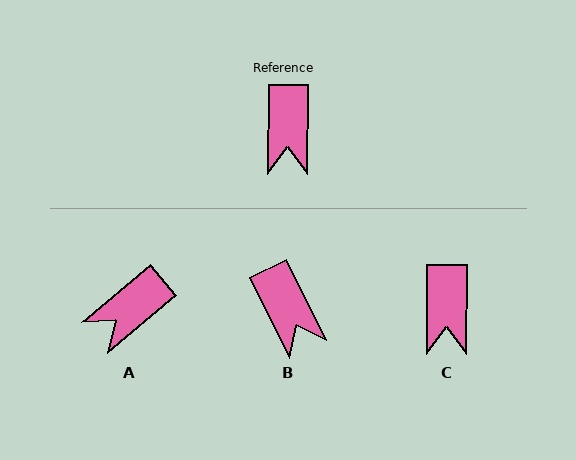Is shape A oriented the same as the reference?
No, it is off by about 49 degrees.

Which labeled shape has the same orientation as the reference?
C.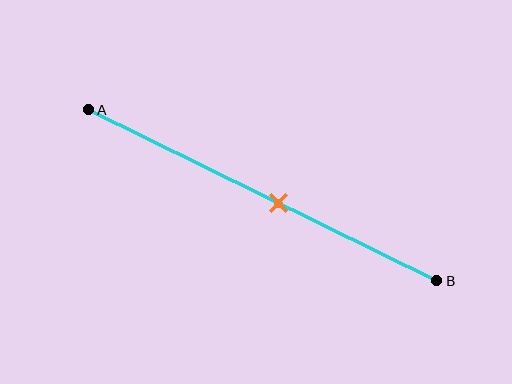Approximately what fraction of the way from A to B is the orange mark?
The orange mark is approximately 55% of the way from A to B.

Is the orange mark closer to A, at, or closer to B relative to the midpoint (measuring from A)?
The orange mark is closer to point B than the midpoint of segment AB.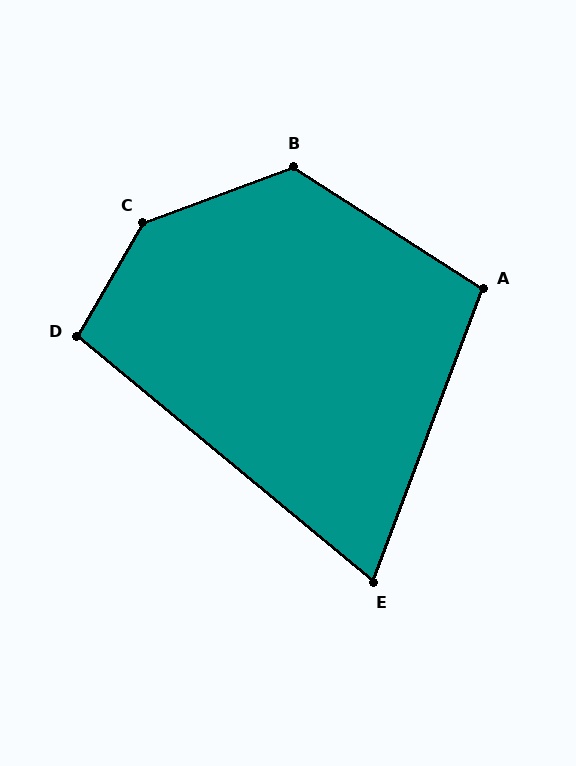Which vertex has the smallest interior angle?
E, at approximately 71 degrees.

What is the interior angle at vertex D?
Approximately 100 degrees (obtuse).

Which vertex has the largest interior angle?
C, at approximately 140 degrees.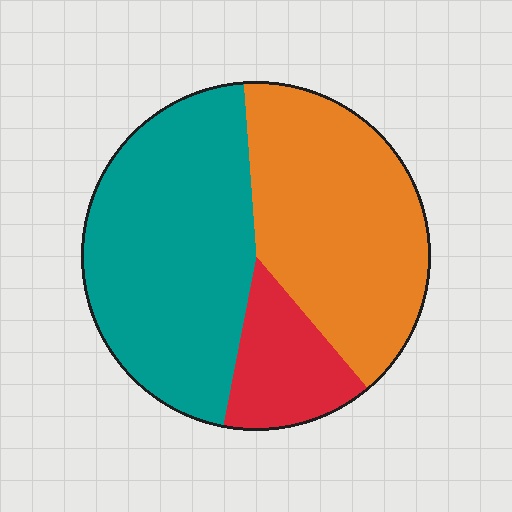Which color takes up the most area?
Teal, at roughly 45%.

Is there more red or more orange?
Orange.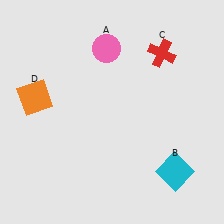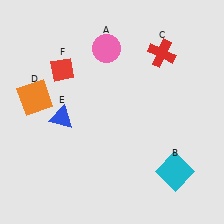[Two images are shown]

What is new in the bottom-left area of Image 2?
A blue triangle (E) was added in the bottom-left area of Image 2.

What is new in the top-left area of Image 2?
A red diamond (F) was added in the top-left area of Image 2.